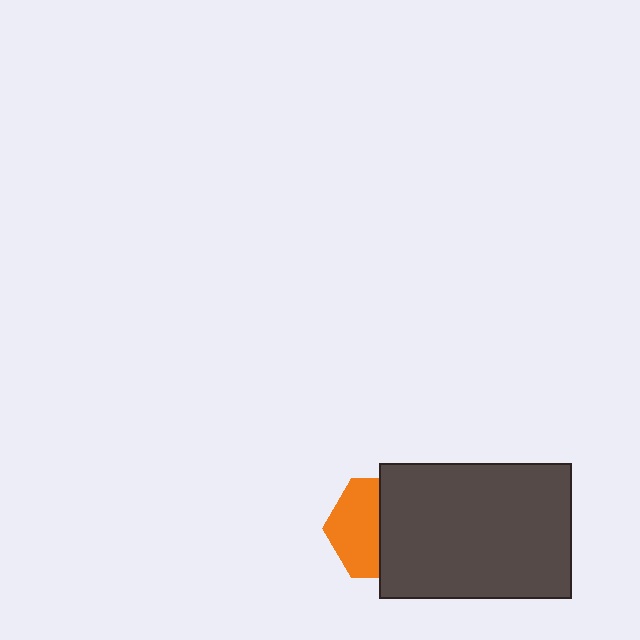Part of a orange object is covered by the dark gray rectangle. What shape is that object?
It is a hexagon.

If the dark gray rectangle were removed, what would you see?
You would see the complete orange hexagon.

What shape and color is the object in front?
The object in front is a dark gray rectangle.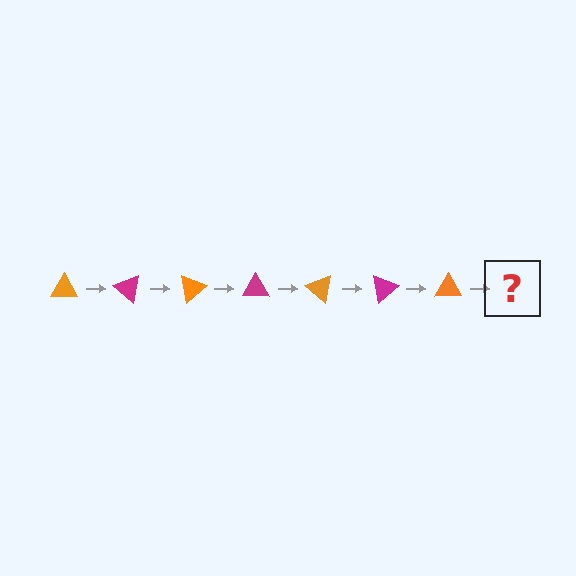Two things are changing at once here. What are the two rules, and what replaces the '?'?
The two rules are that it rotates 40 degrees each step and the color cycles through orange and magenta. The '?' should be a magenta triangle, rotated 280 degrees from the start.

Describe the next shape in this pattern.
It should be a magenta triangle, rotated 280 degrees from the start.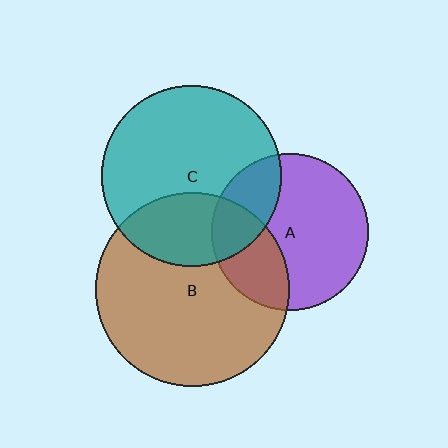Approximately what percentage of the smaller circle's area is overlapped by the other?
Approximately 25%.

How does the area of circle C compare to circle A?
Approximately 1.3 times.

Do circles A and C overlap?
Yes.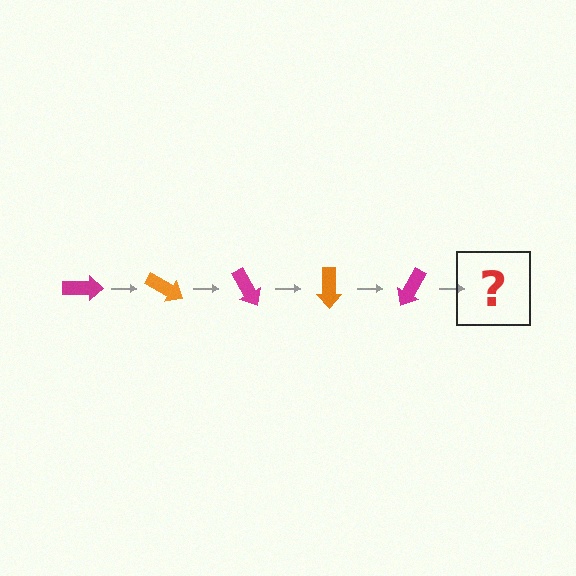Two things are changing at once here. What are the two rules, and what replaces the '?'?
The two rules are that it rotates 30 degrees each step and the color cycles through magenta and orange. The '?' should be an orange arrow, rotated 150 degrees from the start.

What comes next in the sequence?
The next element should be an orange arrow, rotated 150 degrees from the start.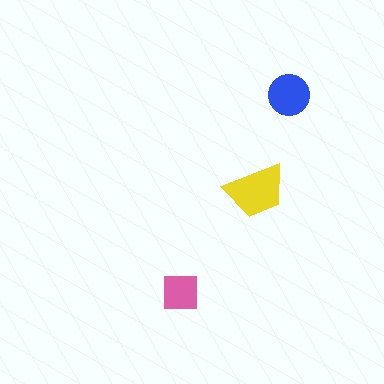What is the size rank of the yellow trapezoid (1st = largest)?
1st.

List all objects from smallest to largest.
The pink square, the blue circle, the yellow trapezoid.